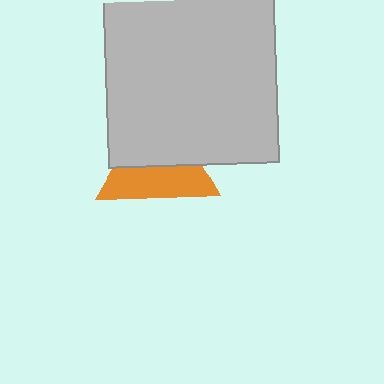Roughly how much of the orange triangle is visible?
About half of it is visible (roughly 50%).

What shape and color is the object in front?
The object in front is a light gray rectangle.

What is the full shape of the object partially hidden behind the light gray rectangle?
The partially hidden object is an orange triangle.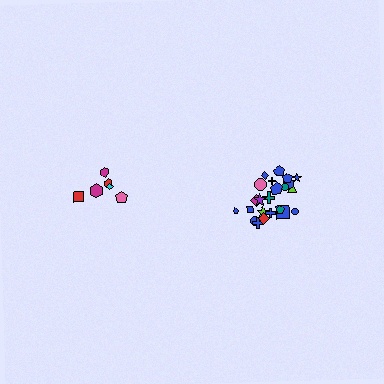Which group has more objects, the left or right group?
The right group.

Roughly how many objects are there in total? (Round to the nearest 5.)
Roughly 30 objects in total.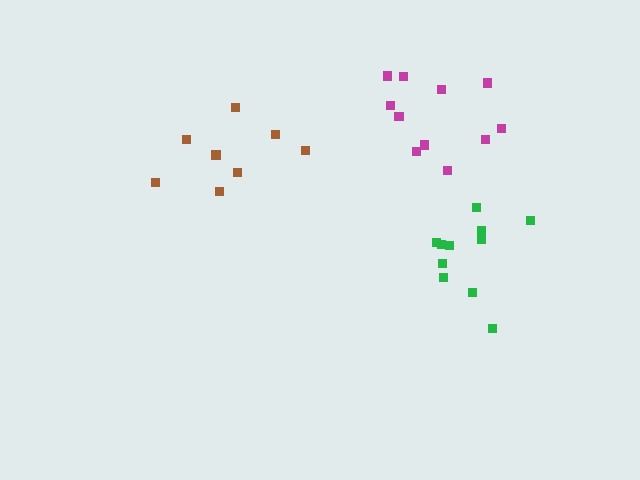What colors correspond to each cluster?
The clusters are colored: brown, green, magenta.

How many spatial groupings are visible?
There are 3 spatial groupings.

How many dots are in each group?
Group 1: 8 dots, Group 2: 11 dots, Group 3: 11 dots (30 total).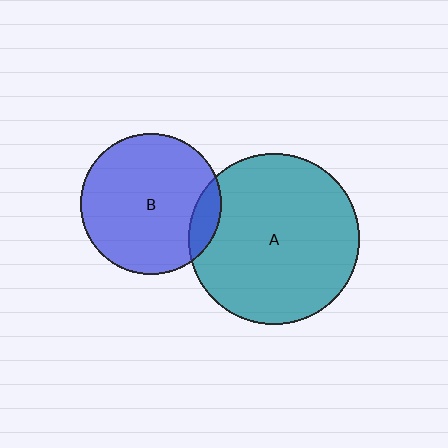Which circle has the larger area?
Circle A (teal).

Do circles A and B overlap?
Yes.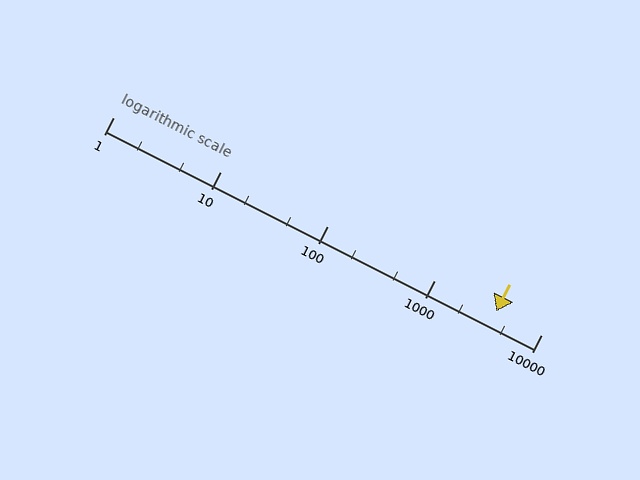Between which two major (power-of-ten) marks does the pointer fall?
The pointer is between 1000 and 10000.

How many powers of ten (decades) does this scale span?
The scale spans 4 decades, from 1 to 10000.